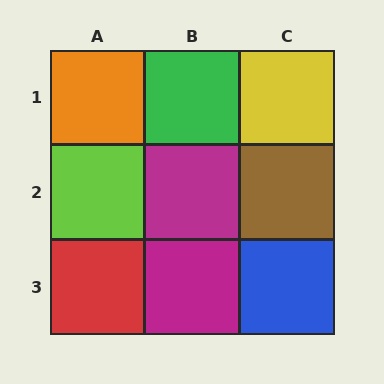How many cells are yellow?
1 cell is yellow.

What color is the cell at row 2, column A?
Lime.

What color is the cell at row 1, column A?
Orange.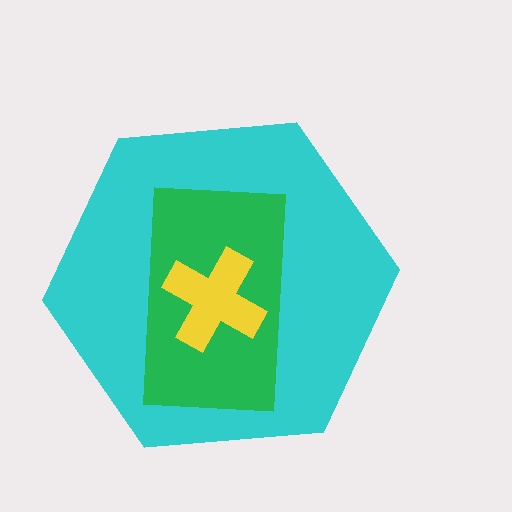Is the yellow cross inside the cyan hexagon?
Yes.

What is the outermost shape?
The cyan hexagon.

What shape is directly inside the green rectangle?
The yellow cross.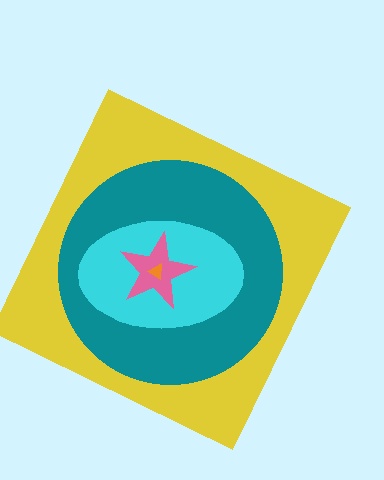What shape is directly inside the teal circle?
The cyan ellipse.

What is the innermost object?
The orange triangle.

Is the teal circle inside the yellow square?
Yes.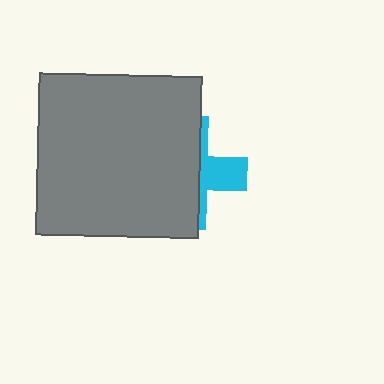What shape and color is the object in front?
The object in front is a gray square.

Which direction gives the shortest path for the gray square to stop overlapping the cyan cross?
Moving left gives the shortest separation.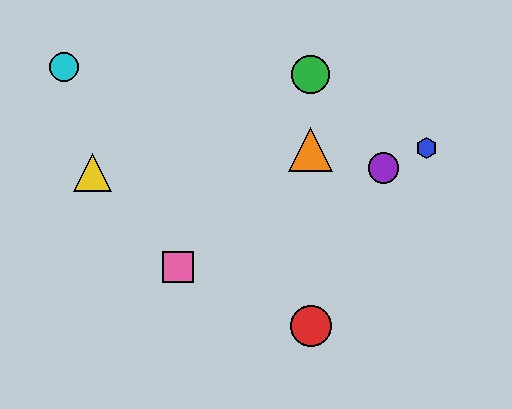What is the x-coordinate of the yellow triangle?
The yellow triangle is at x≈93.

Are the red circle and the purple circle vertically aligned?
No, the red circle is at x≈311 and the purple circle is at x≈384.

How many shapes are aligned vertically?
3 shapes (the red circle, the green circle, the orange triangle) are aligned vertically.